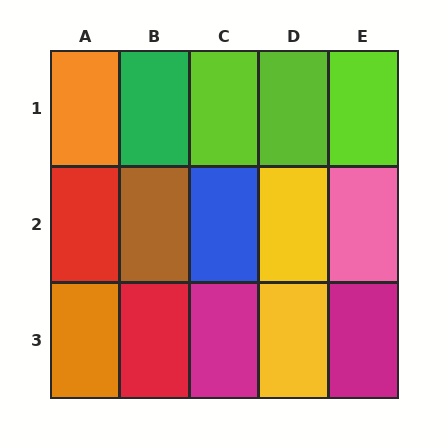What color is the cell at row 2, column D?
Yellow.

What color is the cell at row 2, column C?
Blue.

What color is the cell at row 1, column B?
Green.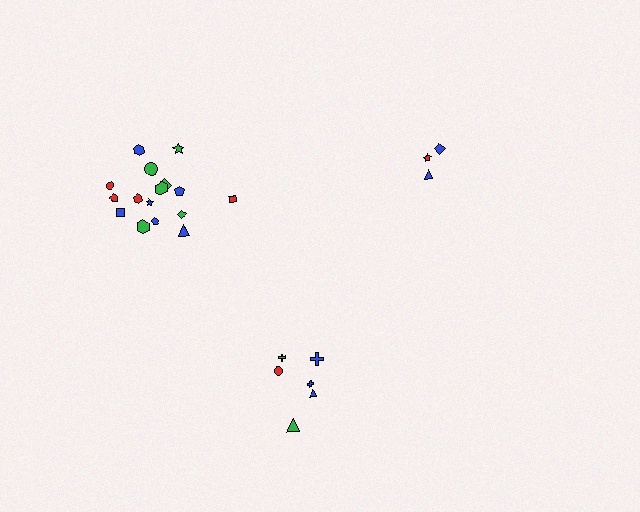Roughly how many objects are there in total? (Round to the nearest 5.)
Roughly 25 objects in total.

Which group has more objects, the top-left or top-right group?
The top-left group.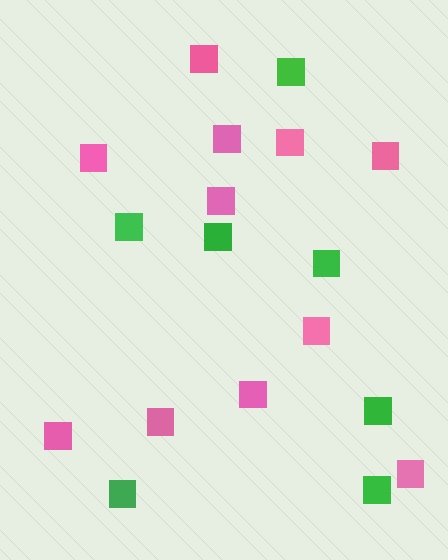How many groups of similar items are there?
There are 2 groups: one group of pink squares (11) and one group of green squares (7).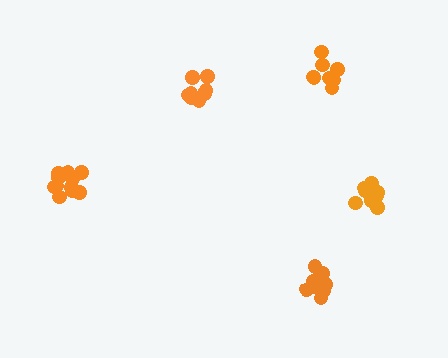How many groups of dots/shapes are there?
There are 5 groups.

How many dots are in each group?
Group 1: 10 dots, Group 2: 8 dots, Group 3: 8 dots, Group 4: 11 dots, Group 5: 12 dots (49 total).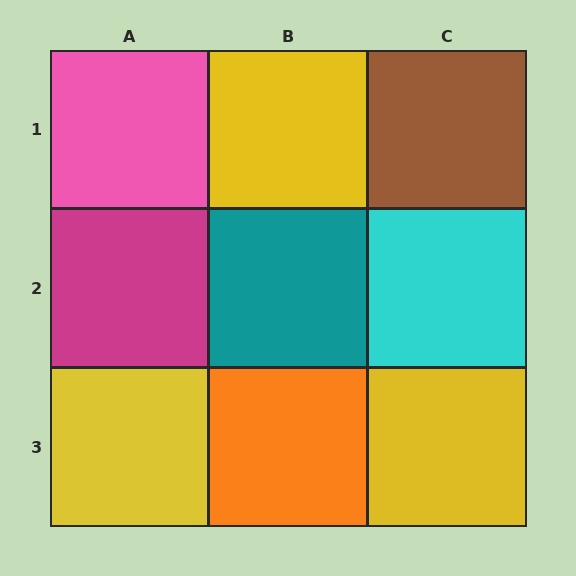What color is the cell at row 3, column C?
Yellow.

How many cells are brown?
1 cell is brown.